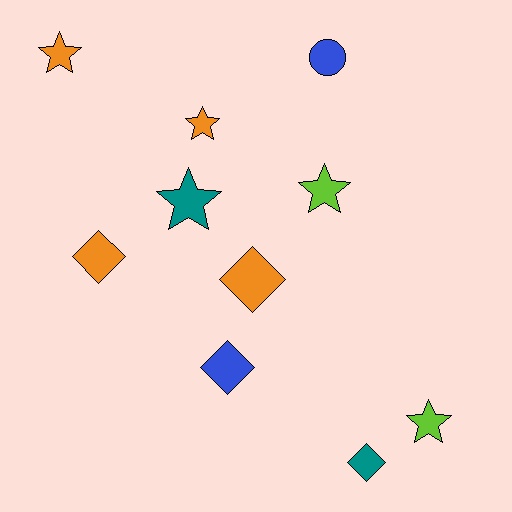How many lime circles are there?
There are no lime circles.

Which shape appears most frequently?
Star, with 5 objects.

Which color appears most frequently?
Orange, with 4 objects.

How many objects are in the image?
There are 10 objects.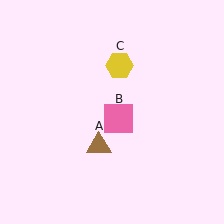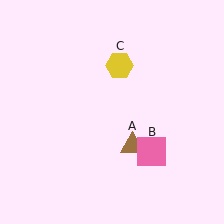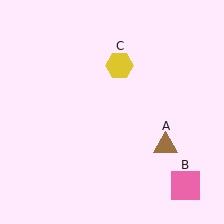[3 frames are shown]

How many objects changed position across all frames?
2 objects changed position: brown triangle (object A), pink square (object B).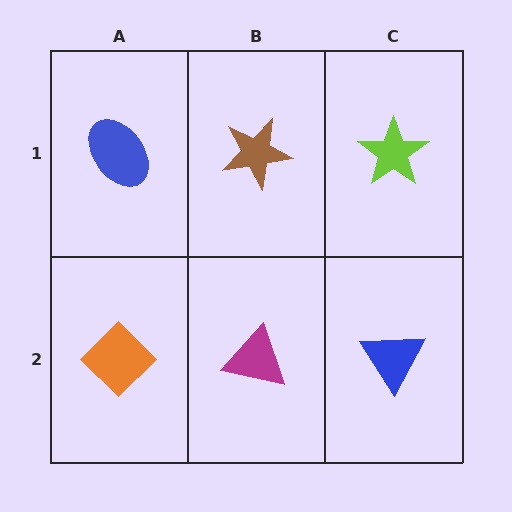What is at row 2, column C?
A blue triangle.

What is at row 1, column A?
A blue ellipse.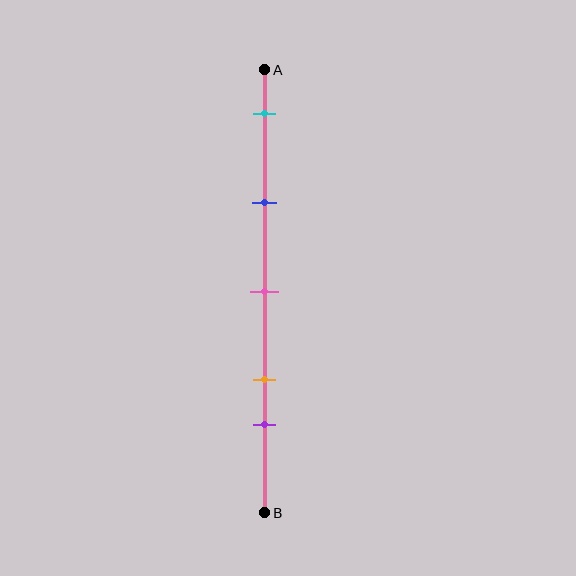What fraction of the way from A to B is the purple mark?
The purple mark is approximately 80% (0.8) of the way from A to B.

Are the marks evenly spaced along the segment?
No, the marks are not evenly spaced.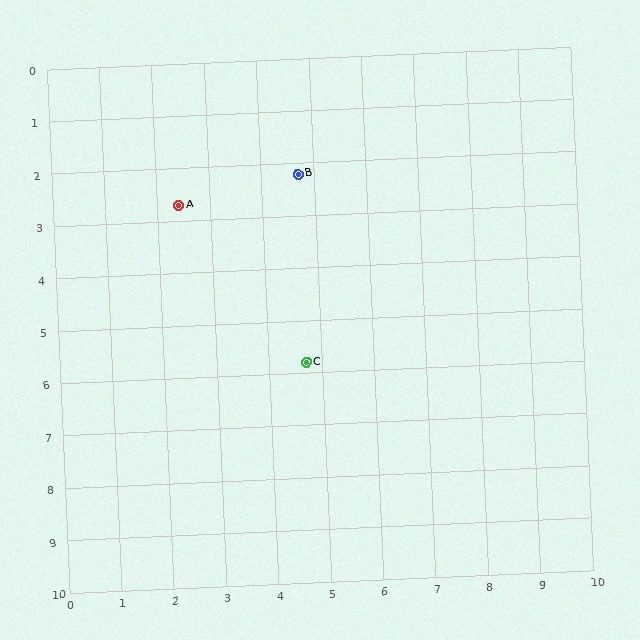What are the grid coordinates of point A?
Point A is at approximately (2.4, 2.7).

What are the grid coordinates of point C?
Point C is at approximately (4.7, 5.8).